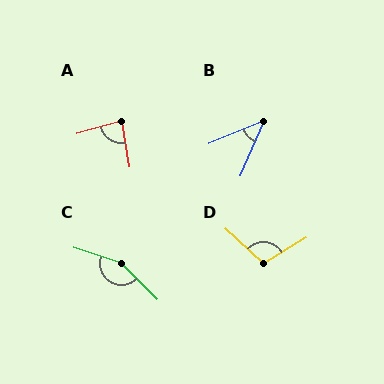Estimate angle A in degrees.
Approximately 85 degrees.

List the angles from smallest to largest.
B (45°), A (85°), D (106°), C (153°).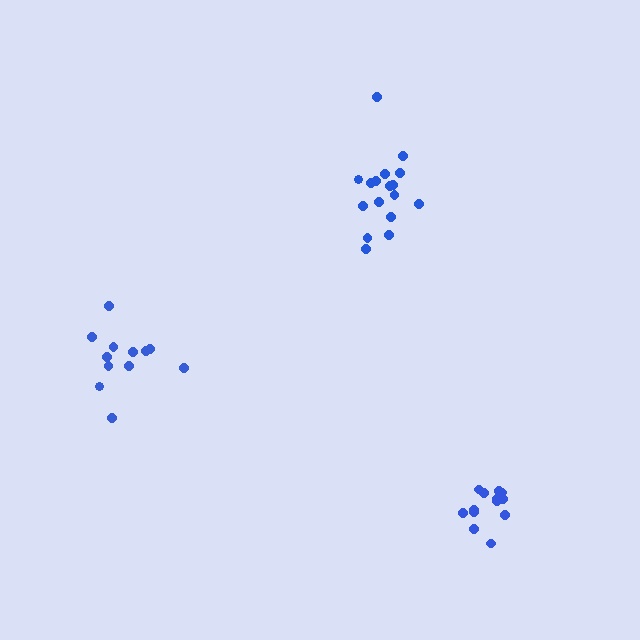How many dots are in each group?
Group 1: 13 dots, Group 2: 12 dots, Group 3: 17 dots (42 total).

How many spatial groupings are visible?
There are 3 spatial groupings.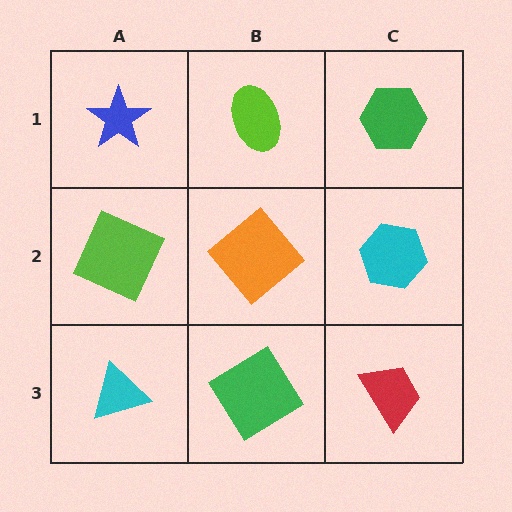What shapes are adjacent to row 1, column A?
A lime square (row 2, column A), a lime ellipse (row 1, column B).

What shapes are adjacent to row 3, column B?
An orange diamond (row 2, column B), a cyan triangle (row 3, column A), a red trapezoid (row 3, column C).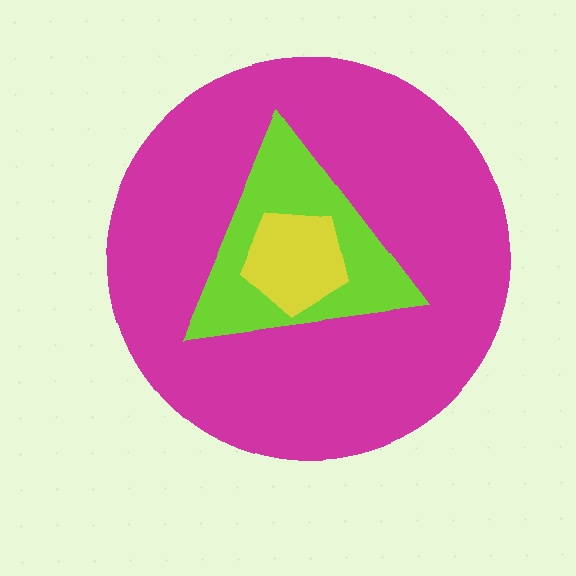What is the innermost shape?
The yellow pentagon.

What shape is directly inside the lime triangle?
The yellow pentagon.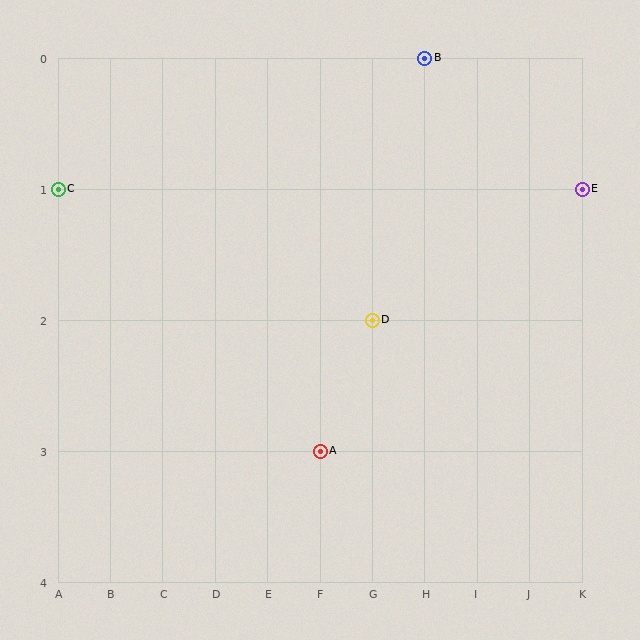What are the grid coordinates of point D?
Point D is at grid coordinates (G, 2).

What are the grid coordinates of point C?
Point C is at grid coordinates (A, 1).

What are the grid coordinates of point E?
Point E is at grid coordinates (K, 1).